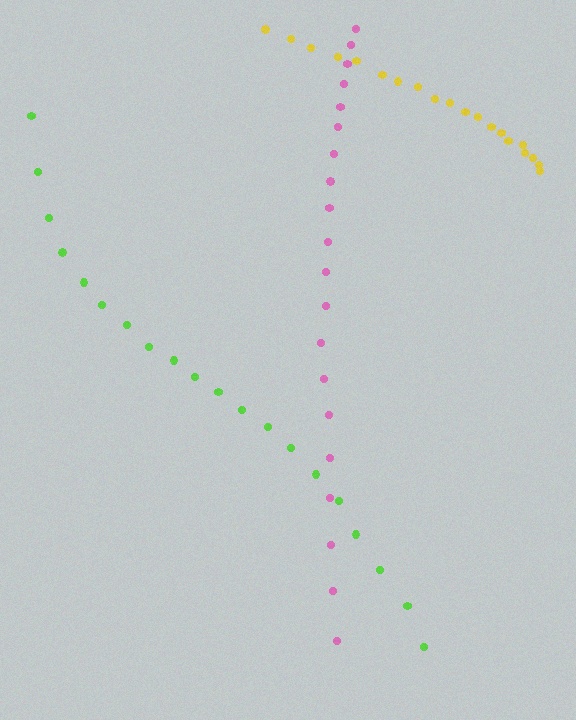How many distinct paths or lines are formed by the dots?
There are 3 distinct paths.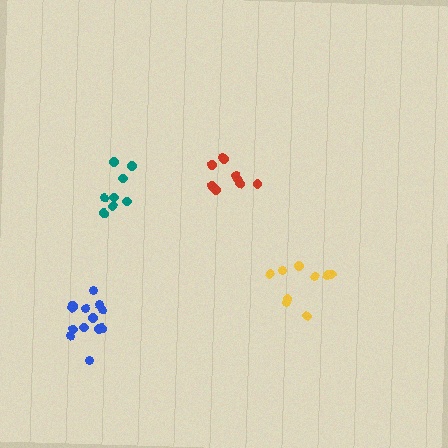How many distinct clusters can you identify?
There are 4 distinct clusters.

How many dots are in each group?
Group 1: 9 dots, Group 2: 8 dots, Group 3: 14 dots, Group 4: 9 dots (40 total).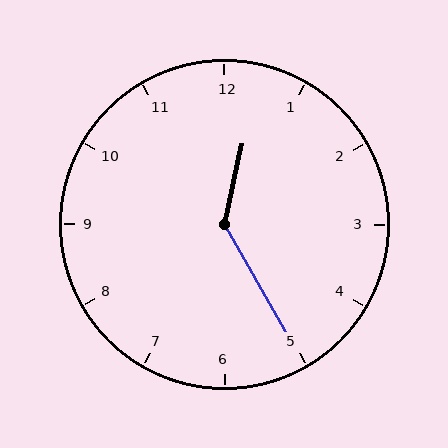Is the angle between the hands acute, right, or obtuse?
It is obtuse.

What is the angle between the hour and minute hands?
Approximately 138 degrees.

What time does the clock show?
12:25.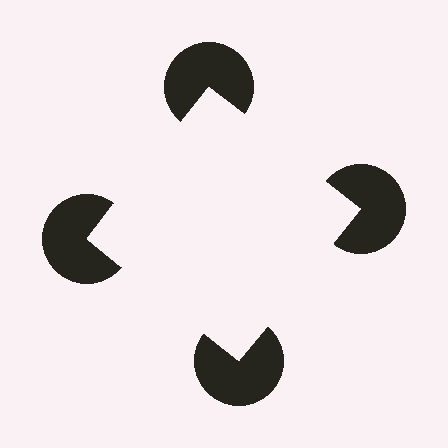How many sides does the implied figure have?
4 sides.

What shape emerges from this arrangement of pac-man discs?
An illusory square — its edges are inferred from the aligned wedge cuts in the pac-man discs, not physically drawn.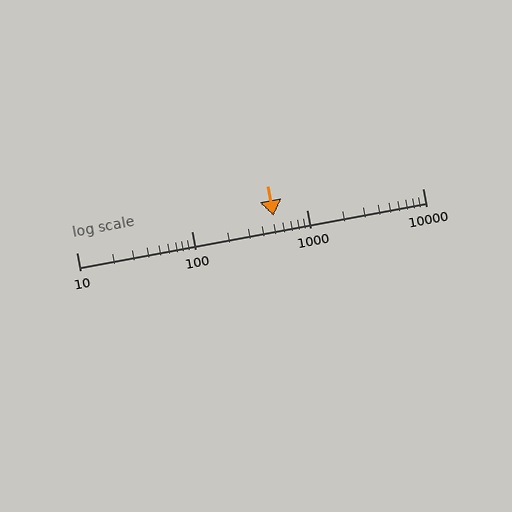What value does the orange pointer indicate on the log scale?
The pointer indicates approximately 510.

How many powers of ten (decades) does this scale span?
The scale spans 3 decades, from 10 to 10000.